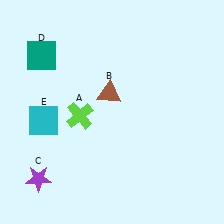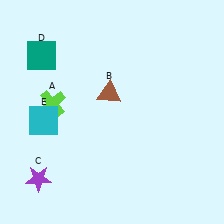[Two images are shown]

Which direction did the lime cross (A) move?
The lime cross (A) moved left.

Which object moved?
The lime cross (A) moved left.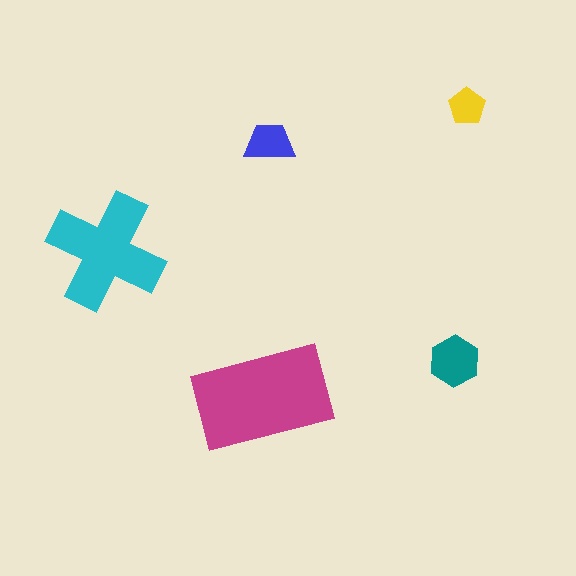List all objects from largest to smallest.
The magenta rectangle, the cyan cross, the teal hexagon, the blue trapezoid, the yellow pentagon.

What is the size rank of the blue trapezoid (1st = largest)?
4th.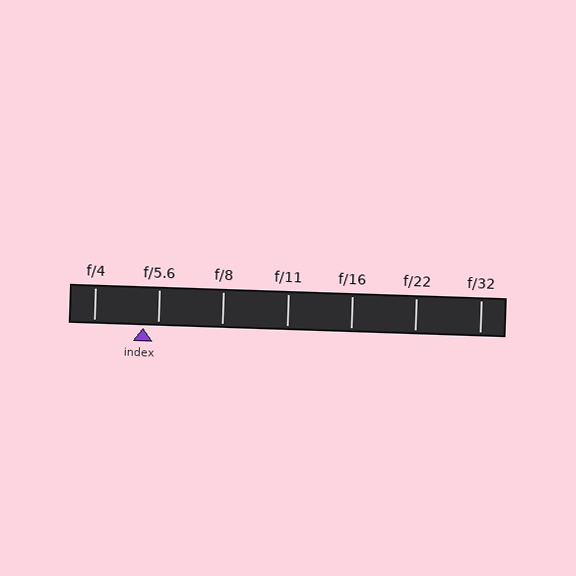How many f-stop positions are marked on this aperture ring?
There are 7 f-stop positions marked.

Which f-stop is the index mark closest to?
The index mark is closest to f/5.6.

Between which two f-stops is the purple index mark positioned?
The index mark is between f/4 and f/5.6.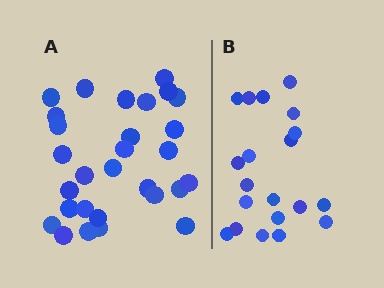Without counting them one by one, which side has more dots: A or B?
Region A (the left region) has more dots.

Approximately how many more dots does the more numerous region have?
Region A has roughly 8 or so more dots than region B.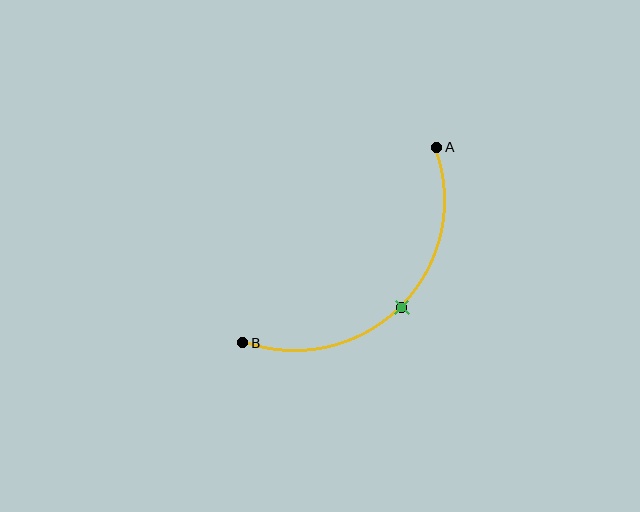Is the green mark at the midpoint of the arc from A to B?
Yes. The green mark lies on the arc at equal arc-length from both A and B — it is the arc midpoint.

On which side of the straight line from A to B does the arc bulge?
The arc bulges below and to the right of the straight line connecting A and B.